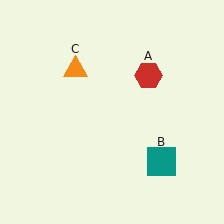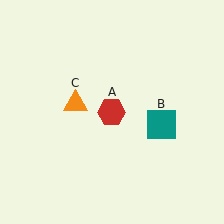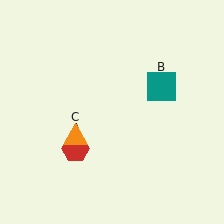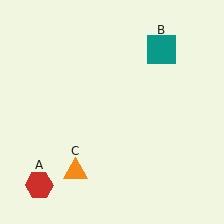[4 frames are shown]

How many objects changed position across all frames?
3 objects changed position: red hexagon (object A), teal square (object B), orange triangle (object C).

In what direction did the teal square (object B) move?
The teal square (object B) moved up.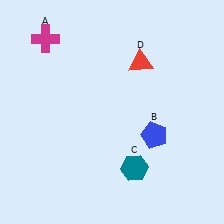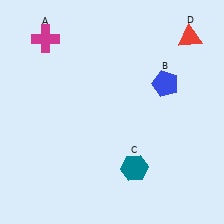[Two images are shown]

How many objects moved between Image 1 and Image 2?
2 objects moved between the two images.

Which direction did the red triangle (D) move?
The red triangle (D) moved right.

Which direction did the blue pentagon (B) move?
The blue pentagon (B) moved up.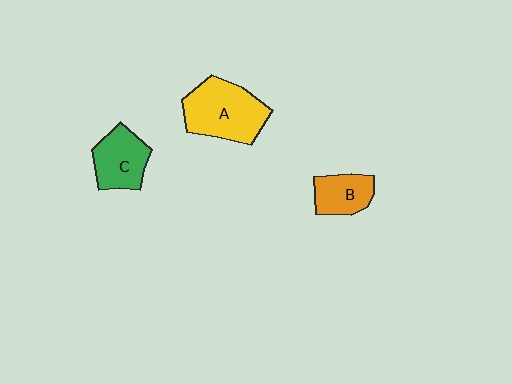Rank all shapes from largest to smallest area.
From largest to smallest: A (yellow), C (green), B (orange).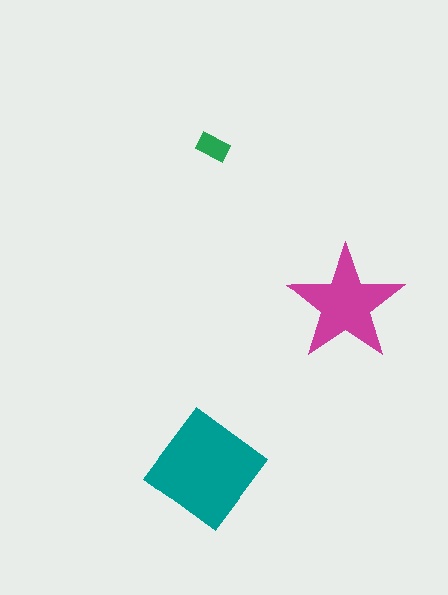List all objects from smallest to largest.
The green rectangle, the magenta star, the teal diamond.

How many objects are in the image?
There are 3 objects in the image.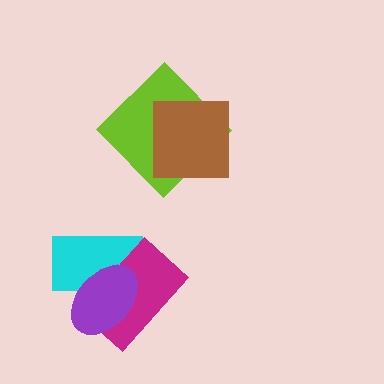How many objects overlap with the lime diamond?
1 object overlaps with the lime diamond.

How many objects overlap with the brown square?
1 object overlaps with the brown square.